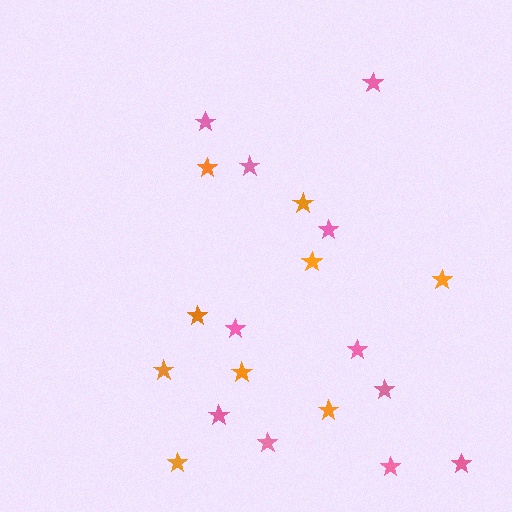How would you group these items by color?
There are 2 groups: one group of orange stars (9) and one group of pink stars (11).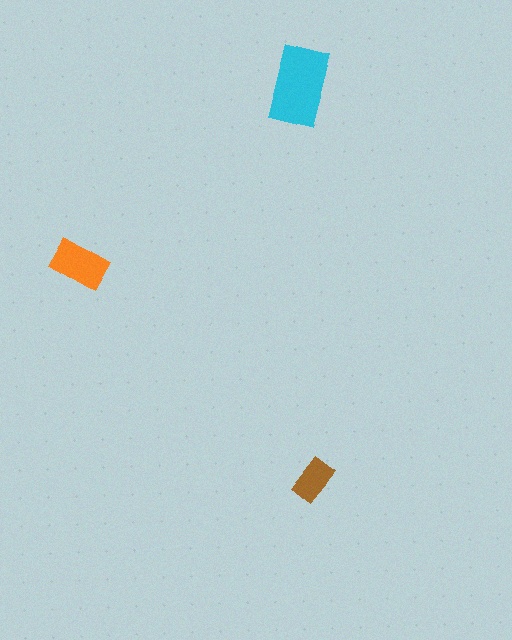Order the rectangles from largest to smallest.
the cyan one, the orange one, the brown one.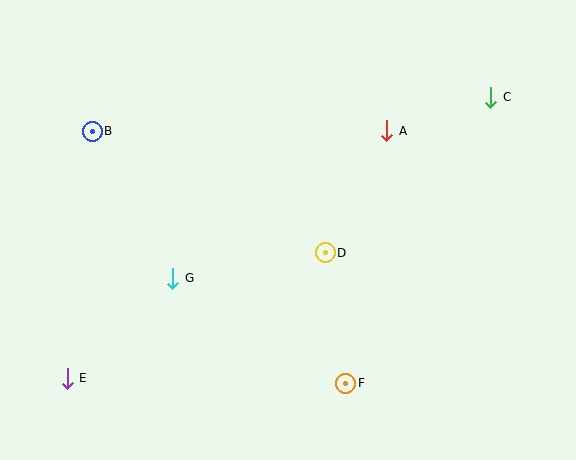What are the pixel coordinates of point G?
Point G is at (173, 278).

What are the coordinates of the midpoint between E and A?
The midpoint between E and A is at (227, 255).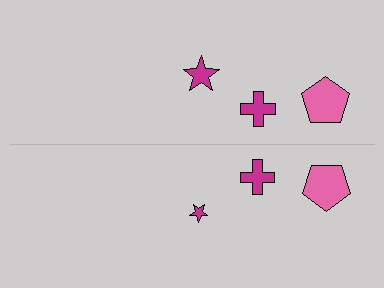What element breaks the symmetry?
The magenta star on the bottom side has a different size than its mirror counterpart.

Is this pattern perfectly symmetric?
No, the pattern is not perfectly symmetric. The magenta star on the bottom side has a different size than its mirror counterpart.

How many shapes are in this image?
There are 6 shapes in this image.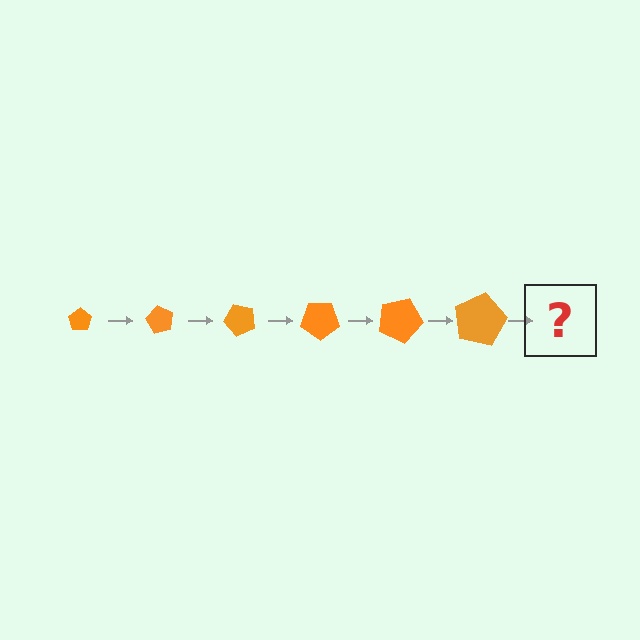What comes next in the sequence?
The next element should be a pentagon, larger than the previous one and rotated 360 degrees from the start.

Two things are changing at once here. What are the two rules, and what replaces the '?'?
The two rules are that the pentagon grows larger each step and it rotates 60 degrees each step. The '?' should be a pentagon, larger than the previous one and rotated 360 degrees from the start.